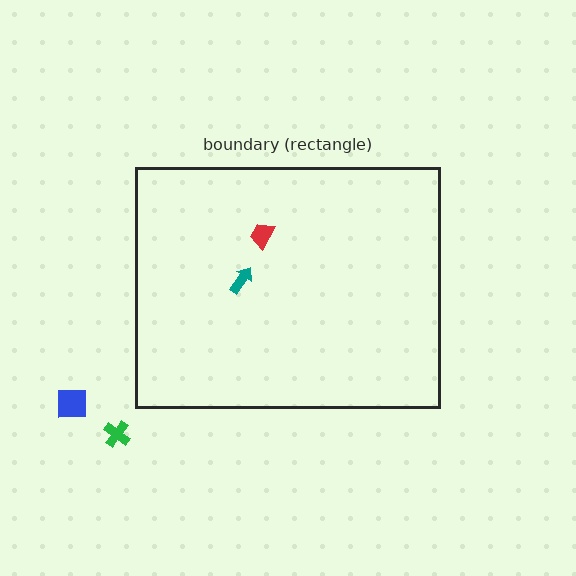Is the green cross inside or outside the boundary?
Outside.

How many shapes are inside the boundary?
2 inside, 2 outside.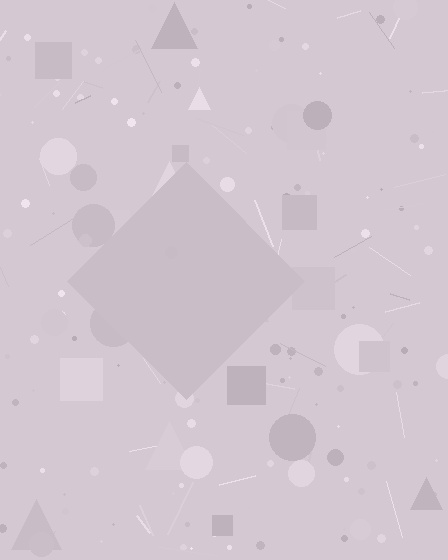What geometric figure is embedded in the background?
A diamond is embedded in the background.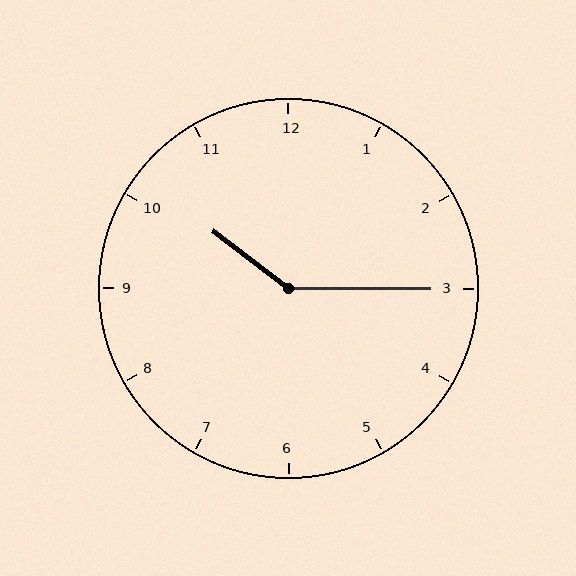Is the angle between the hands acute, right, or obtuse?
It is obtuse.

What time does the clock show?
10:15.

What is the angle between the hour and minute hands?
Approximately 142 degrees.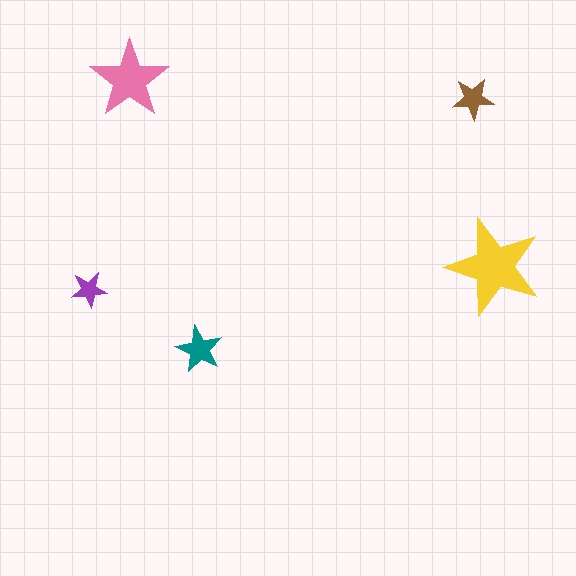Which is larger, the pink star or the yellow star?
The yellow one.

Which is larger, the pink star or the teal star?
The pink one.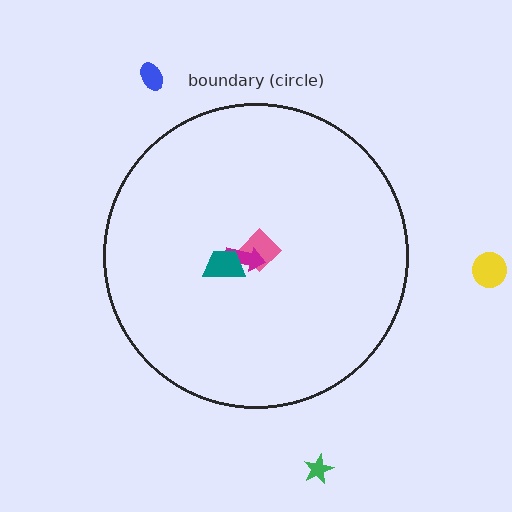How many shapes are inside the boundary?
3 inside, 3 outside.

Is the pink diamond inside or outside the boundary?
Inside.